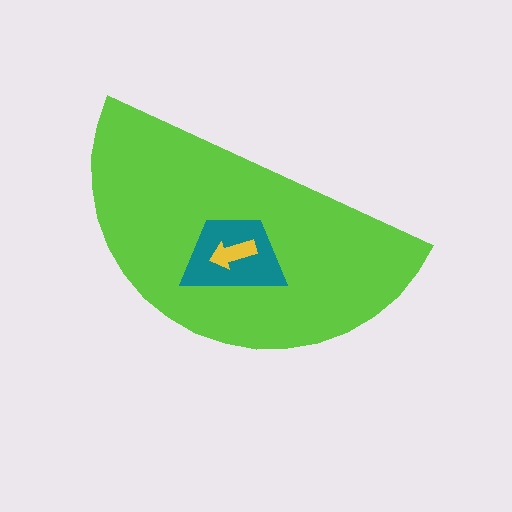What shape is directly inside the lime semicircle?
The teal trapezoid.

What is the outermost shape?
The lime semicircle.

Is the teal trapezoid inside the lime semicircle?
Yes.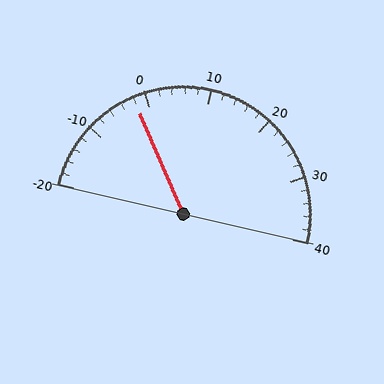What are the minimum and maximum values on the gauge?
The gauge ranges from -20 to 40.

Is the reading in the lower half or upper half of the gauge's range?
The reading is in the lower half of the range (-20 to 40).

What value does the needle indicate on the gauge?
The needle indicates approximately -2.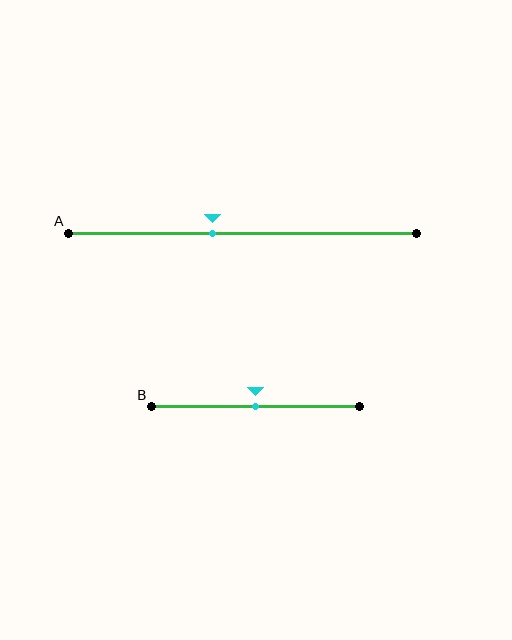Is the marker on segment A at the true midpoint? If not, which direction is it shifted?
No, the marker on segment A is shifted to the left by about 9% of the segment length.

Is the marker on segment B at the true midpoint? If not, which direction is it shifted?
Yes, the marker on segment B is at the true midpoint.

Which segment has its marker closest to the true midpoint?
Segment B has its marker closest to the true midpoint.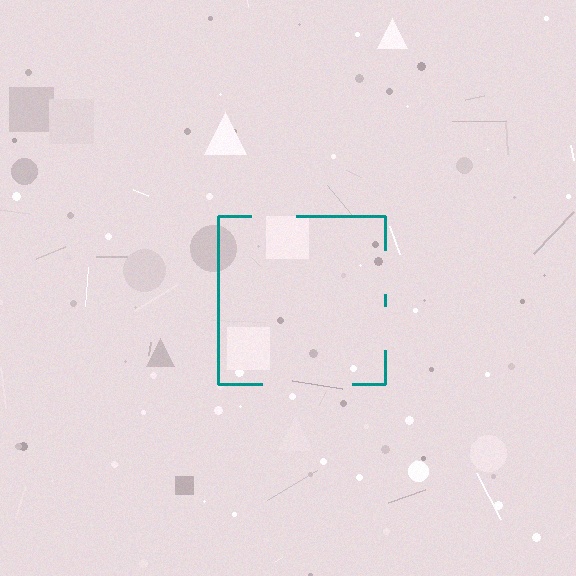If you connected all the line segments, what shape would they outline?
They would outline a square.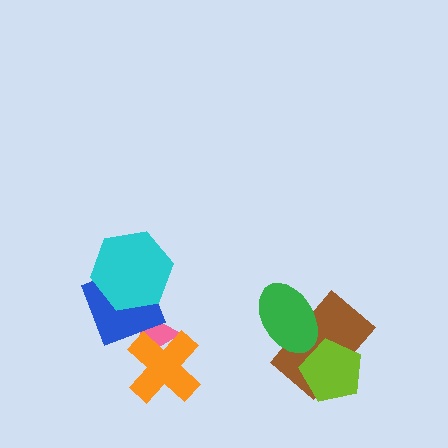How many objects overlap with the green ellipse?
1 object overlaps with the green ellipse.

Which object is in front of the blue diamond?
The cyan hexagon is in front of the blue diamond.